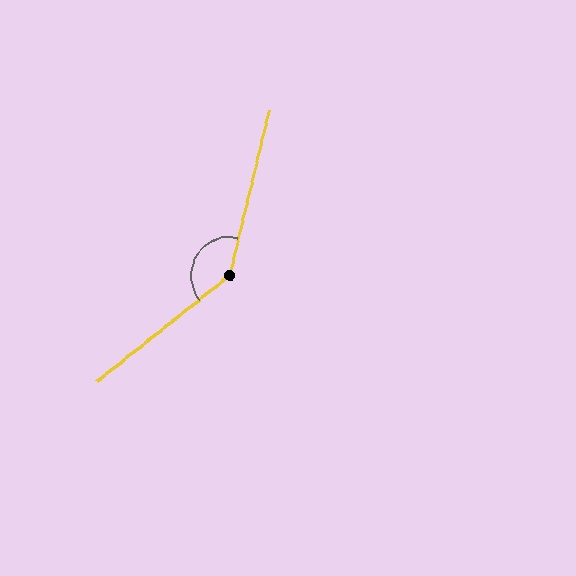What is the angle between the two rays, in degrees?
Approximately 142 degrees.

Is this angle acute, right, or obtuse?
It is obtuse.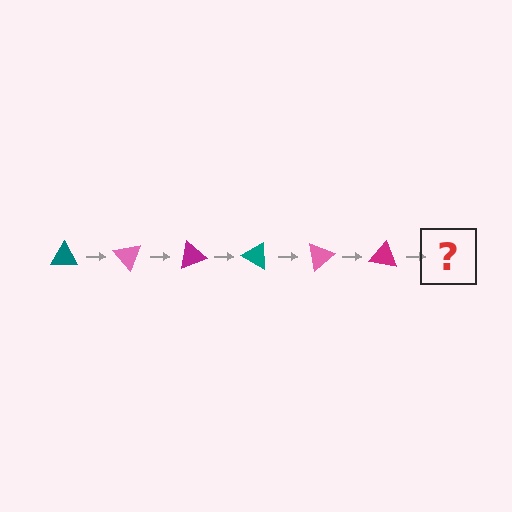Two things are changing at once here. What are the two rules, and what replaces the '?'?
The two rules are that it rotates 50 degrees each step and the color cycles through teal, pink, and magenta. The '?' should be a teal triangle, rotated 300 degrees from the start.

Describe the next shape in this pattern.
It should be a teal triangle, rotated 300 degrees from the start.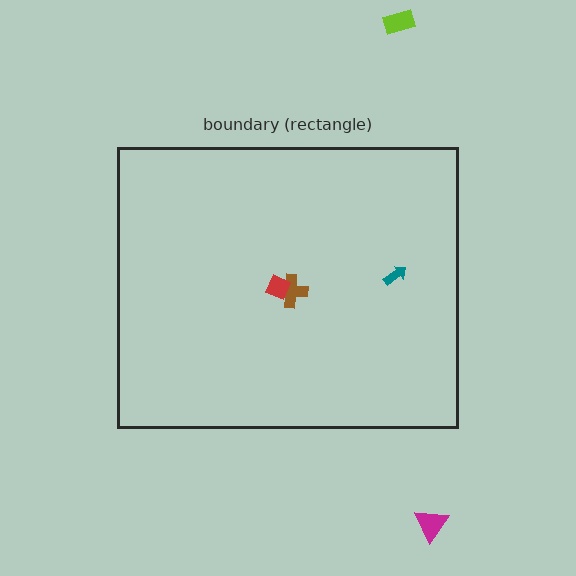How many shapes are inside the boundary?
3 inside, 2 outside.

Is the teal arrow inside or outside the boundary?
Inside.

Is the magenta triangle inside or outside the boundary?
Outside.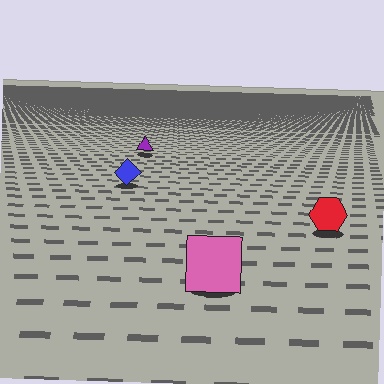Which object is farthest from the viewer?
The purple triangle is farthest from the viewer. It appears smaller and the ground texture around it is denser.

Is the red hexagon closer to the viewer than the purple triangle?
Yes. The red hexagon is closer — you can tell from the texture gradient: the ground texture is coarser near it.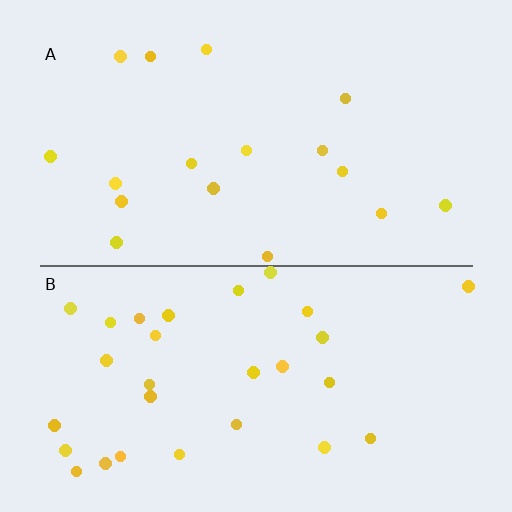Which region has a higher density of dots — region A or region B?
B (the bottom).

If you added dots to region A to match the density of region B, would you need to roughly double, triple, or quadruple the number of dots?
Approximately double.